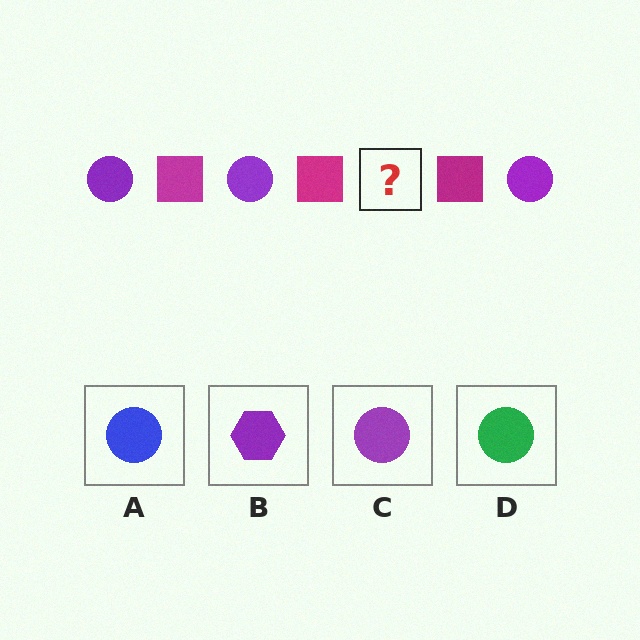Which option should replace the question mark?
Option C.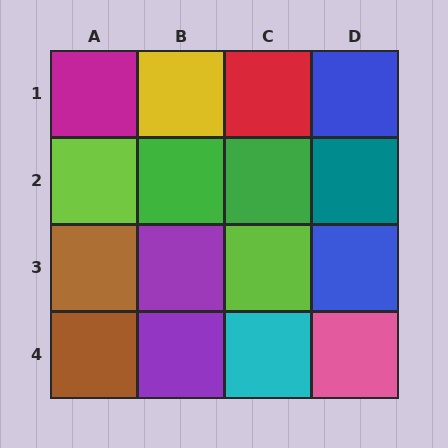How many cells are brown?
2 cells are brown.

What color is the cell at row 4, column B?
Purple.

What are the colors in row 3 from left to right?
Brown, purple, lime, blue.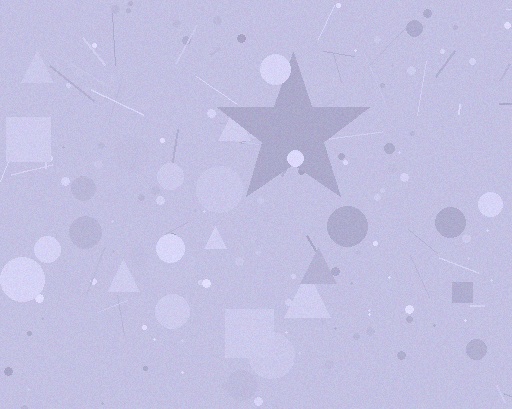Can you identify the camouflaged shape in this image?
The camouflaged shape is a star.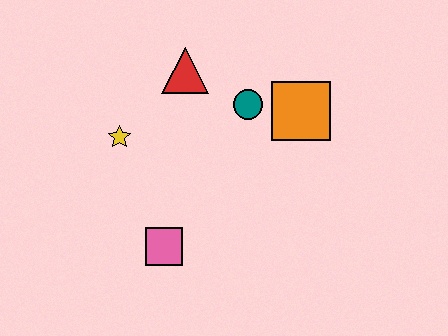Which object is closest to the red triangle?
The teal circle is closest to the red triangle.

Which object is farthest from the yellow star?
The orange square is farthest from the yellow star.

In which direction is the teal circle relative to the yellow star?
The teal circle is to the right of the yellow star.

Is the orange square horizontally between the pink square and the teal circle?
No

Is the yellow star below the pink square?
No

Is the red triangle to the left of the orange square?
Yes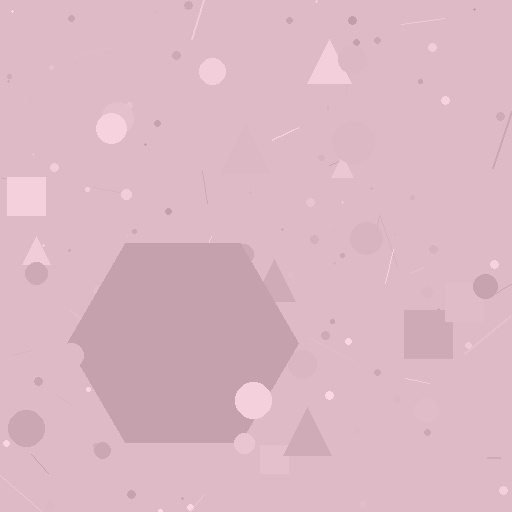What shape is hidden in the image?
A hexagon is hidden in the image.